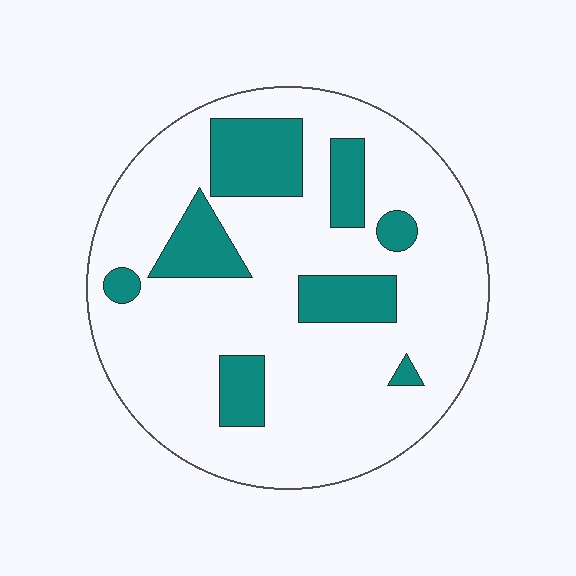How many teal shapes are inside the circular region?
8.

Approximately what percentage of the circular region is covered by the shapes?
Approximately 20%.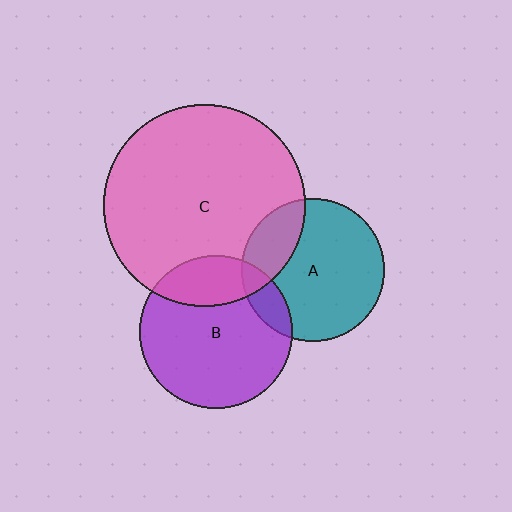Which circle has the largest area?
Circle C (pink).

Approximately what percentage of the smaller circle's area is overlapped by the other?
Approximately 25%.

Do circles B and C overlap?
Yes.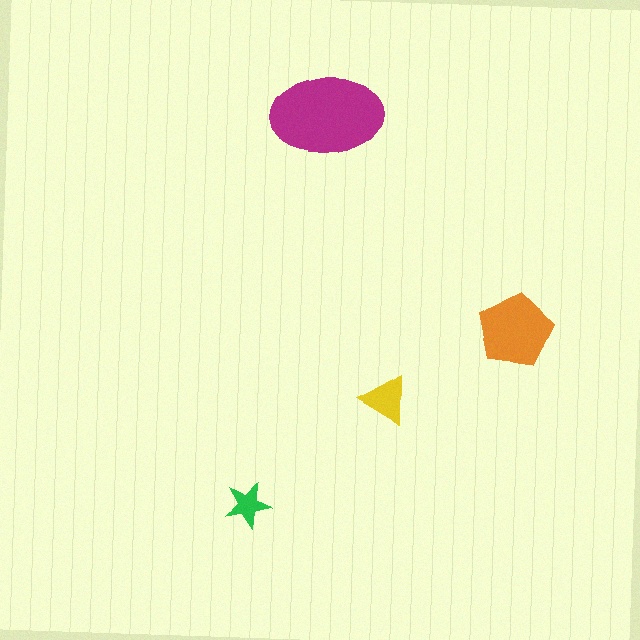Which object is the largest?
The magenta ellipse.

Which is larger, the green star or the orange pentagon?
The orange pentagon.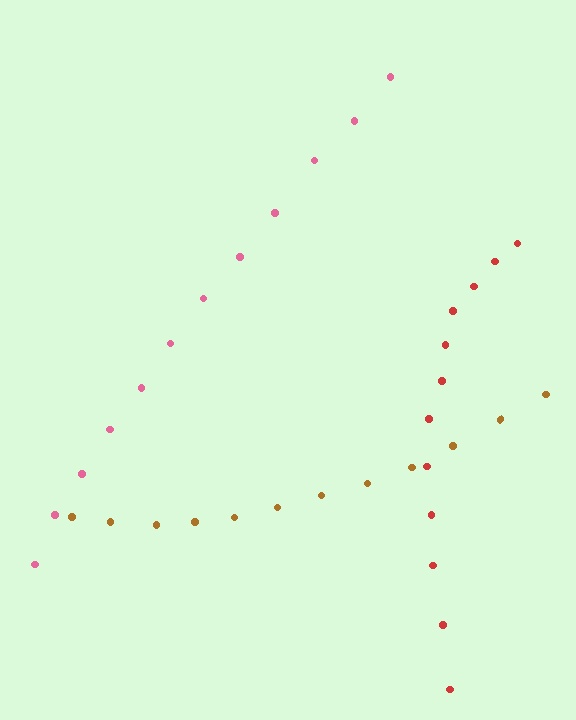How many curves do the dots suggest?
There are 3 distinct paths.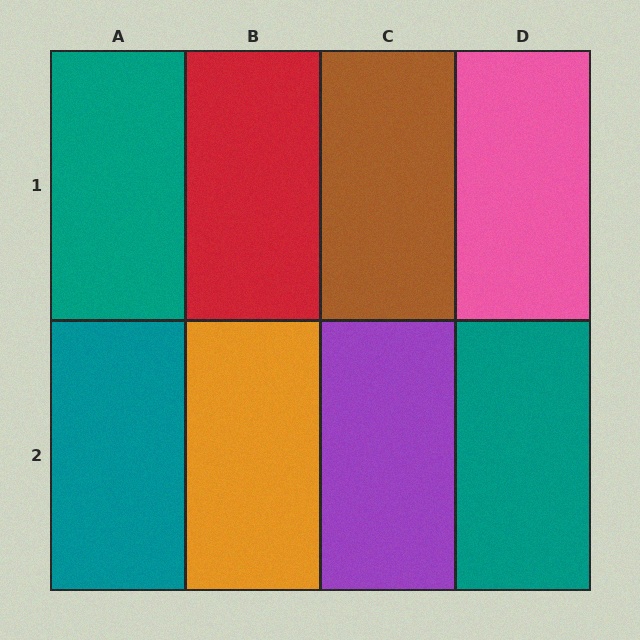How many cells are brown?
1 cell is brown.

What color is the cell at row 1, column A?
Teal.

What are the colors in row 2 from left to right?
Teal, orange, purple, teal.